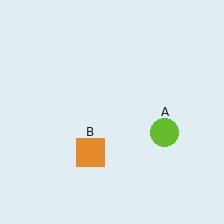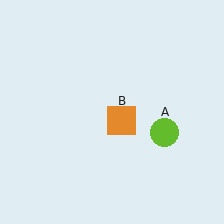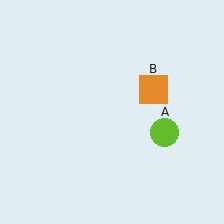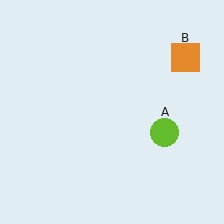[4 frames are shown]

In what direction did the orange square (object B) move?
The orange square (object B) moved up and to the right.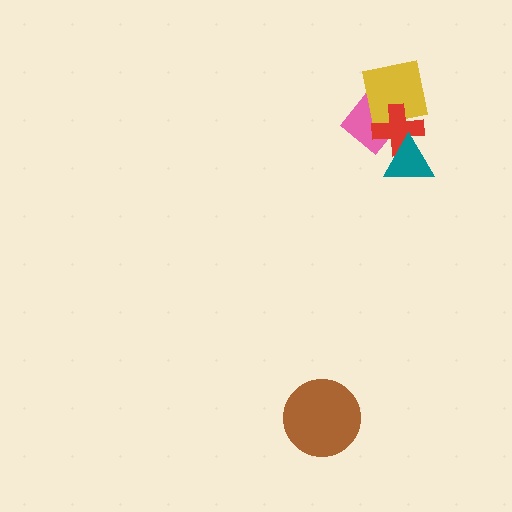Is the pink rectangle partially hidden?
Yes, it is partially covered by another shape.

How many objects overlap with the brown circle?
0 objects overlap with the brown circle.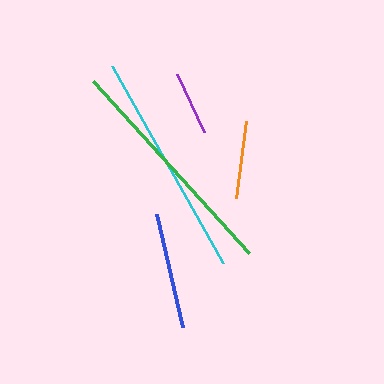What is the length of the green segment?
The green segment is approximately 233 pixels long.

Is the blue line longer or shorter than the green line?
The green line is longer than the blue line.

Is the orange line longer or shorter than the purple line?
The orange line is longer than the purple line.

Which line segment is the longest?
The green line is the longest at approximately 233 pixels.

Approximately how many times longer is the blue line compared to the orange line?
The blue line is approximately 1.5 times the length of the orange line.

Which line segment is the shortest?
The purple line is the shortest at approximately 65 pixels.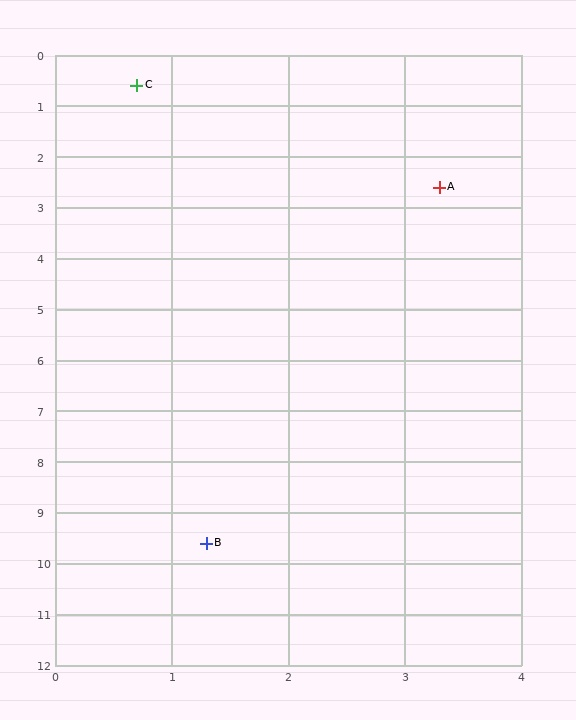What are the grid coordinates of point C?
Point C is at approximately (0.7, 0.6).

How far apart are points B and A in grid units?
Points B and A are about 7.3 grid units apart.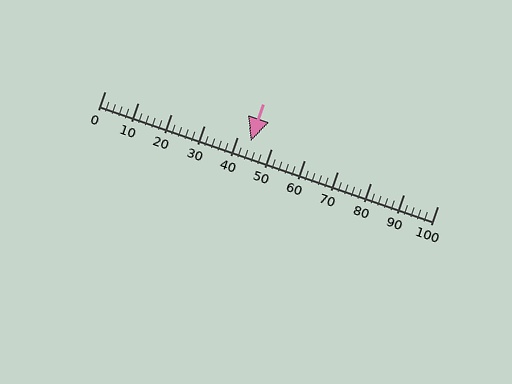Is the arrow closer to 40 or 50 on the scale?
The arrow is closer to 40.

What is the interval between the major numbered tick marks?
The major tick marks are spaced 10 units apart.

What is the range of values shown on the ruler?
The ruler shows values from 0 to 100.